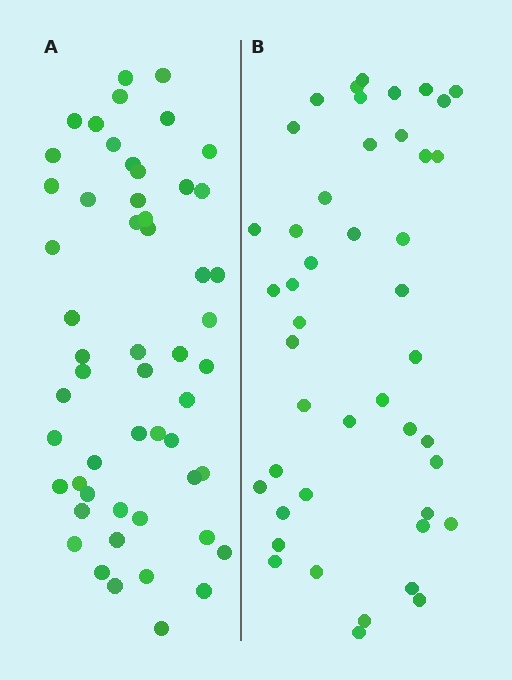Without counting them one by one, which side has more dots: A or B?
Region A (the left region) has more dots.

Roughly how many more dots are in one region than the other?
Region A has roughly 8 or so more dots than region B.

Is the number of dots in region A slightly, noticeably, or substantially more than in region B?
Region A has only slightly more — the two regions are fairly close. The ratio is roughly 1.2 to 1.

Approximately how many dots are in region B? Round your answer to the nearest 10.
About 40 dots. (The exact count is 45, which rounds to 40.)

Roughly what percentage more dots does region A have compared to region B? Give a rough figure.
About 20% more.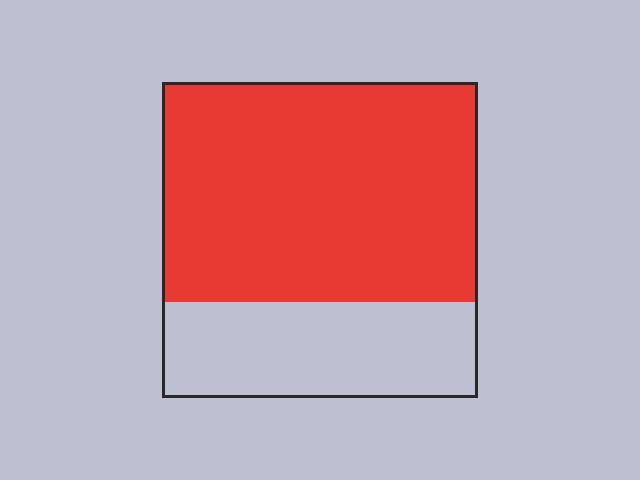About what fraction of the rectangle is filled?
About two thirds (2/3).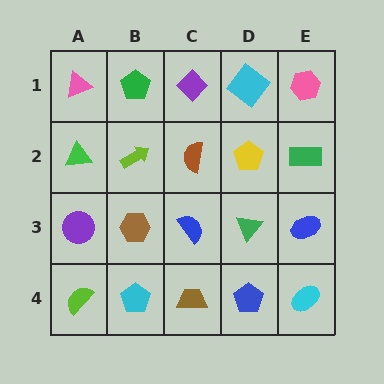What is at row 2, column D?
A yellow pentagon.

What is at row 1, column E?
A pink hexagon.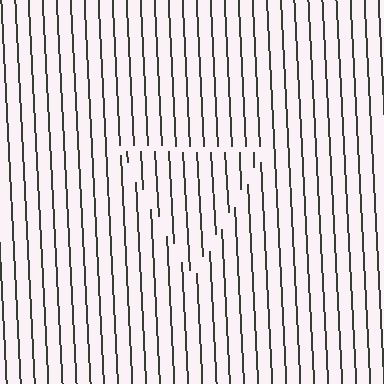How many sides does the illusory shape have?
3 sides — the line-ends trace a triangle.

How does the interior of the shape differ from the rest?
The interior of the shape contains the same grating, shifted by half a period — the contour is defined by the phase discontinuity where line-ends from the inner and outer gratings abut.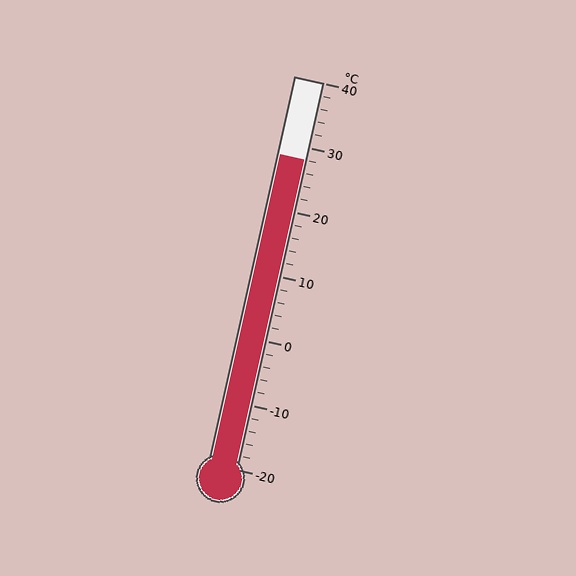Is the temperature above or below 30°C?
The temperature is below 30°C.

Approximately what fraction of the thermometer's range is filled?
The thermometer is filled to approximately 80% of its range.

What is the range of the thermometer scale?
The thermometer scale ranges from -20°C to 40°C.